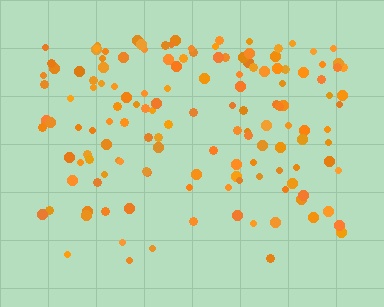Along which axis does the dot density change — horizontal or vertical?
Vertical.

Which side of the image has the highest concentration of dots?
The top.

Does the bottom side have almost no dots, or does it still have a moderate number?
Still a moderate number, just noticeably fewer than the top.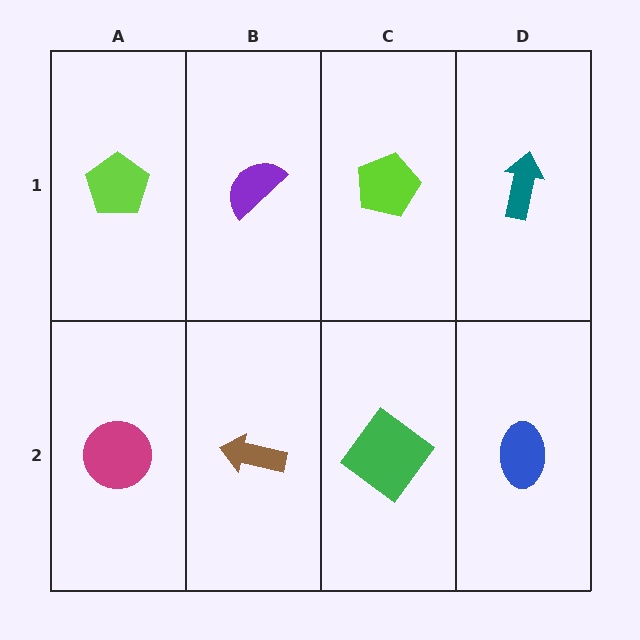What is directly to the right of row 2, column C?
A blue ellipse.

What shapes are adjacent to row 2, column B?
A purple semicircle (row 1, column B), a magenta circle (row 2, column A), a green diamond (row 2, column C).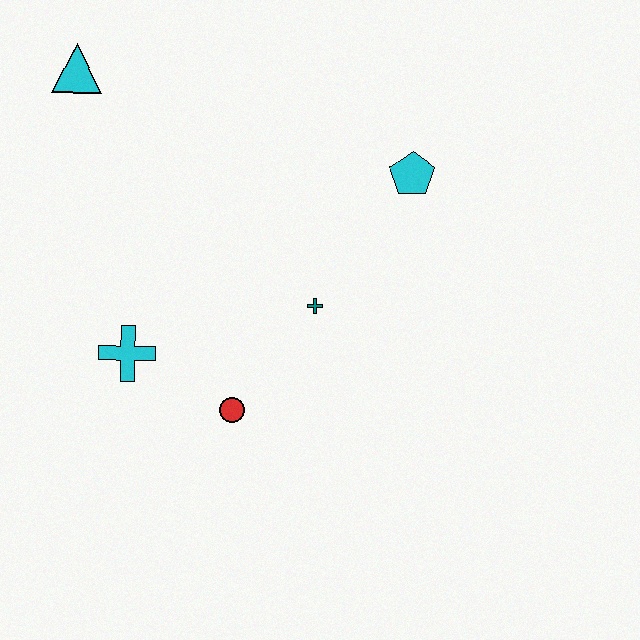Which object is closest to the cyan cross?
The red circle is closest to the cyan cross.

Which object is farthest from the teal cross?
The cyan triangle is farthest from the teal cross.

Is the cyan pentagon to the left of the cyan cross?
No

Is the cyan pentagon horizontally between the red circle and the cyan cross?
No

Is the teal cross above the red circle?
Yes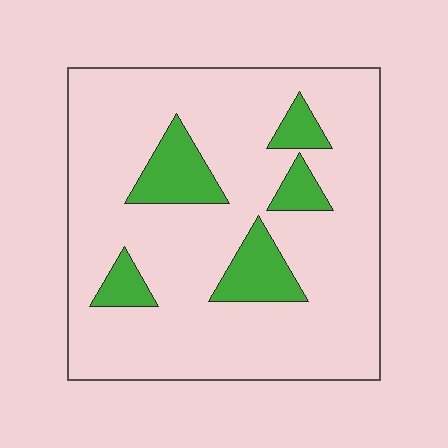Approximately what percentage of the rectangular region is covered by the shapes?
Approximately 15%.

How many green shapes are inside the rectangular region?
5.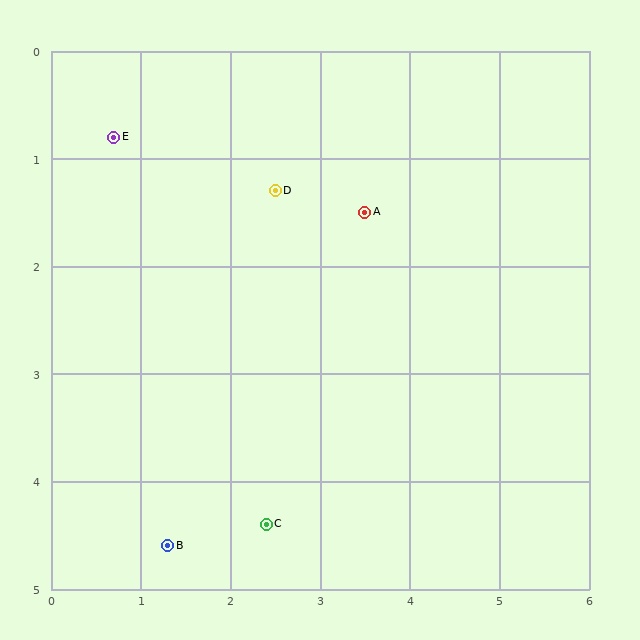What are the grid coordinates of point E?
Point E is at approximately (0.7, 0.8).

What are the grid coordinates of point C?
Point C is at approximately (2.4, 4.4).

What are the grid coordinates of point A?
Point A is at approximately (3.5, 1.5).